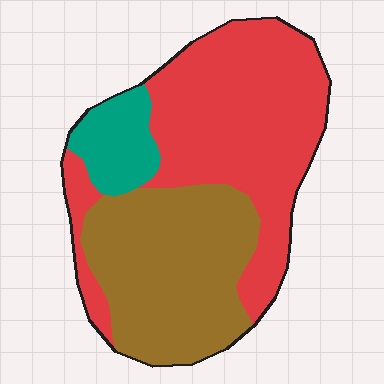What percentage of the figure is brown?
Brown covers about 40% of the figure.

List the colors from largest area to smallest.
From largest to smallest: red, brown, teal.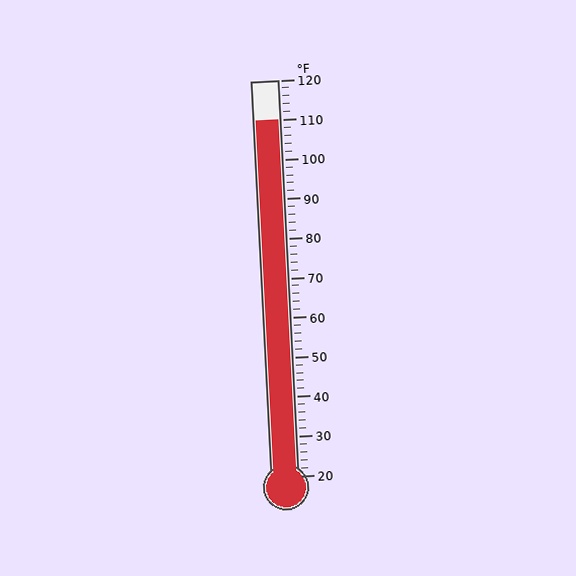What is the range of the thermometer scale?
The thermometer scale ranges from 20°F to 120°F.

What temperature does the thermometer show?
The thermometer shows approximately 110°F.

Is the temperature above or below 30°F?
The temperature is above 30°F.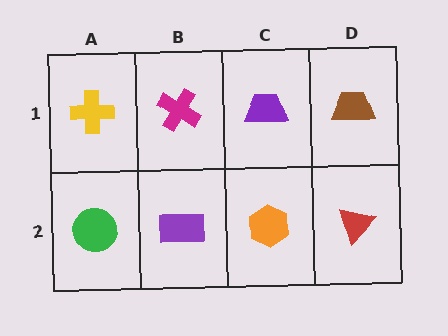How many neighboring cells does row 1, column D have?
2.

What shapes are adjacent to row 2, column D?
A brown trapezoid (row 1, column D), an orange hexagon (row 2, column C).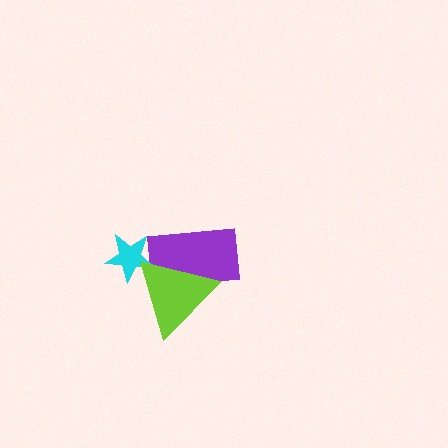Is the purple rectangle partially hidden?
Yes, it is partially covered by another shape.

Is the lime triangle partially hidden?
No, no other shape covers it.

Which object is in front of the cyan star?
The lime triangle is in front of the cyan star.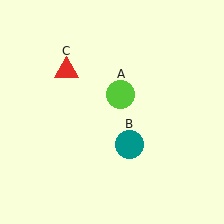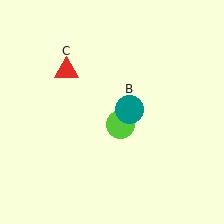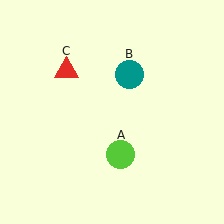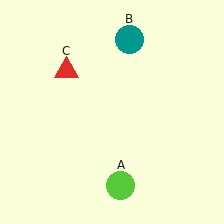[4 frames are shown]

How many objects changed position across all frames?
2 objects changed position: lime circle (object A), teal circle (object B).